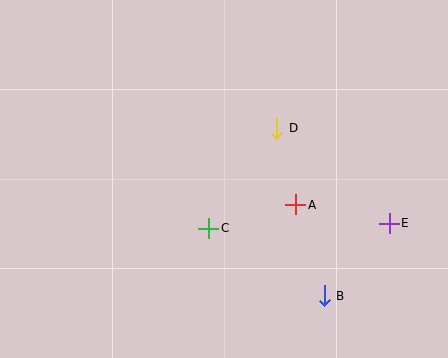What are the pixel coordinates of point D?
Point D is at (277, 128).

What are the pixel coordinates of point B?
Point B is at (324, 296).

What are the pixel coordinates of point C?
Point C is at (209, 228).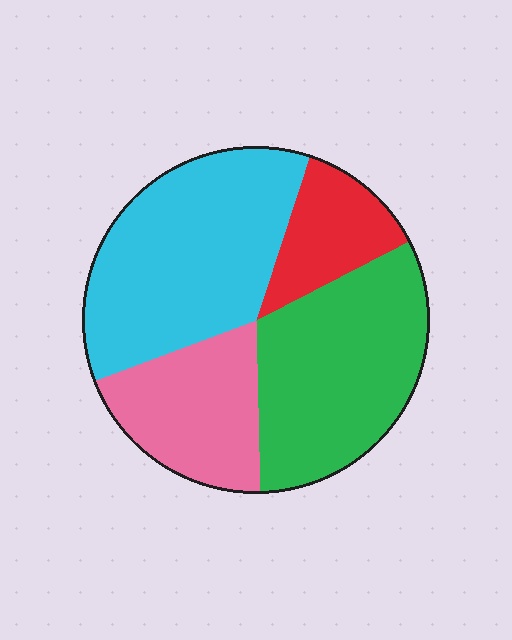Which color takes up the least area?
Red, at roughly 10%.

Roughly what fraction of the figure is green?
Green takes up between a sixth and a third of the figure.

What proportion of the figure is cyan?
Cyan covers about 35% of the figure.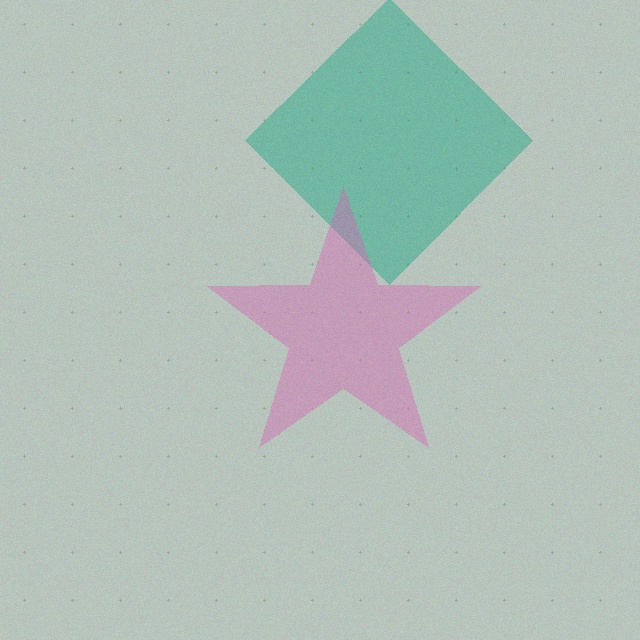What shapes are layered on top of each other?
The layered shapes are: a teal diamond, a pink star.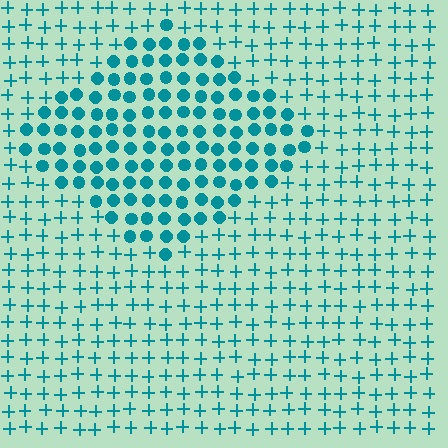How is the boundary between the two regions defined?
The boundary is defined by a change in element shape: circles inside vs. plus signs outside. All elements share the same color and spacing.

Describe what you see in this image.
The image is filled with small teal elements arranged in a uniform grid. A diamond-shaped region contains circles, while the surrounding area contains plus signs. The boundary is defined purely by the change in element shape.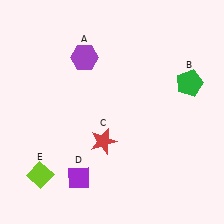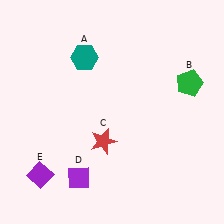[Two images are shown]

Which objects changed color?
A changed from purple to teal. E changed from lime to purple.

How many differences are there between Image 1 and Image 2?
There are 2 differences between the two images.